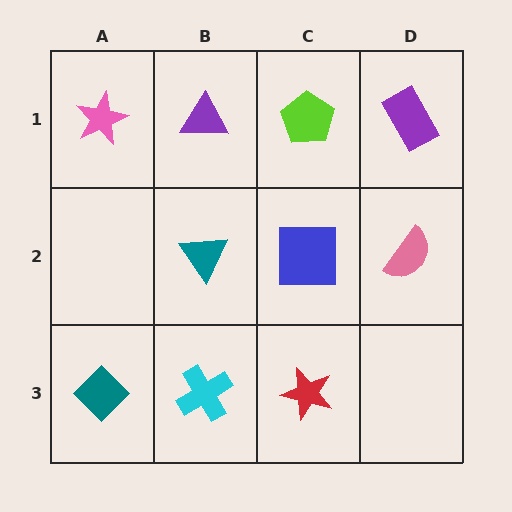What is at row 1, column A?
A pink star.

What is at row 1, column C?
A lime pentagon.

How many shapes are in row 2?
3 shapes.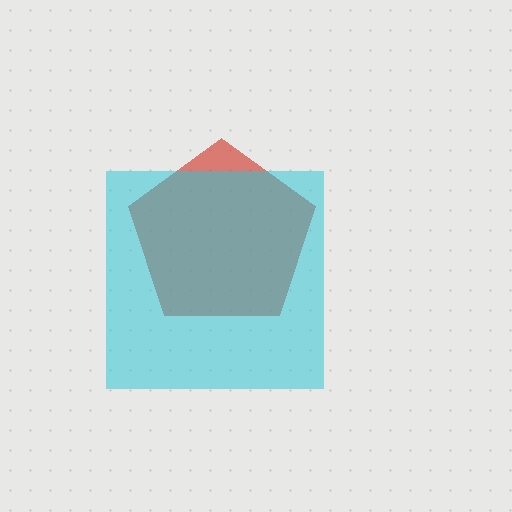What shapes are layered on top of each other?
The layered shapes are: a red pentagon, a cyan square.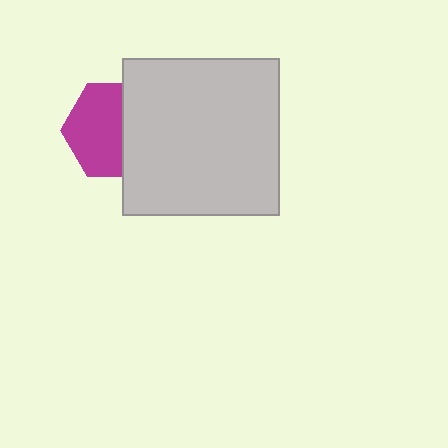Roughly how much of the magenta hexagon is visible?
About half of it is visible (roughly 59%).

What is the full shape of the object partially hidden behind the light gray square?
The partially hidden object is a magenta hexagon.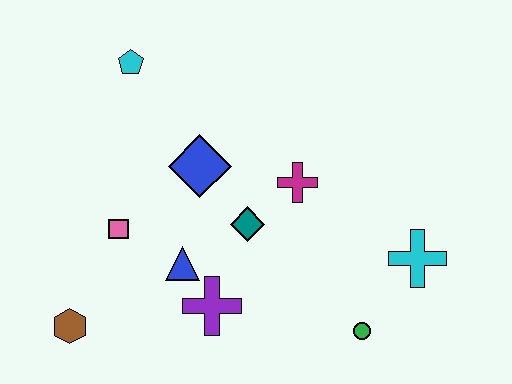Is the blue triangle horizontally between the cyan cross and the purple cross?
No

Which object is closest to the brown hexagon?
The pink square is closest to the brown hexagon.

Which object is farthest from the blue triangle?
The cyan cross is farthest from the blue triangle.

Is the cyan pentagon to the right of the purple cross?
No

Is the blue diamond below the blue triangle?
No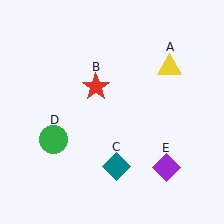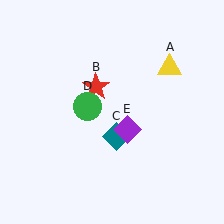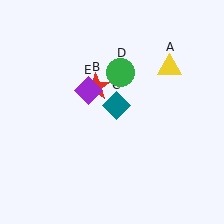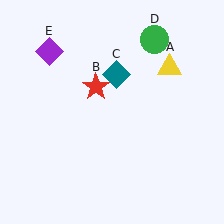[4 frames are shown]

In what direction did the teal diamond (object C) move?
The teal diamond (object C) moved up.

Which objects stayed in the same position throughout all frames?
Yellow triangle (object A) and red star (object B) remained stationary.